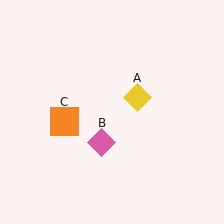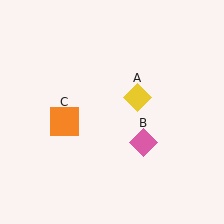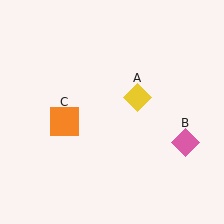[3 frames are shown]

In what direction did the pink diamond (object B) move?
The pink diamond (object B) moved right.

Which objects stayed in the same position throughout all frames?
Yellow diamond (object A) and orange square (object C) remained stationary.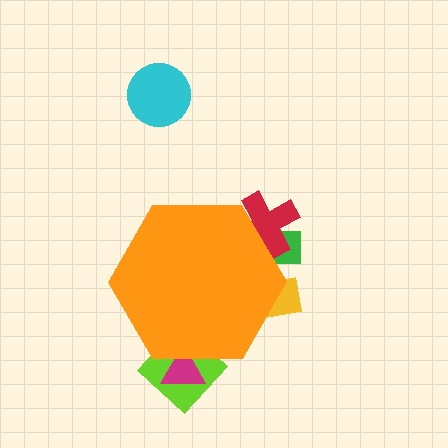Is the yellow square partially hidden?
Yes, the yellow square is partially hidden behind the orange hexagon.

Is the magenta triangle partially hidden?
Yes, the magenta triangle is partially hidden behind the orange hexagon.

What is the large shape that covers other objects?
An orange hexagon.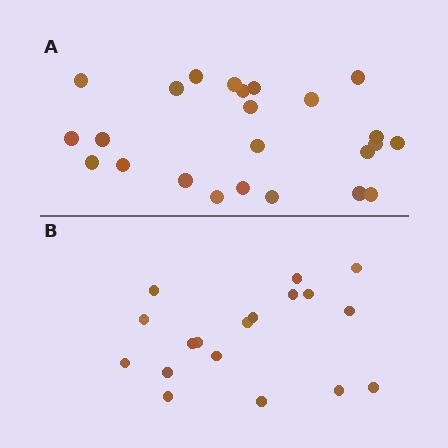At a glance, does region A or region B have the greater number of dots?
Region A (the top region) has more dots.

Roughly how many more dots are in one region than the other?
Region A has about 6 more dots than region B.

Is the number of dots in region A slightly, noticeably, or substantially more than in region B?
Region A has noticeably more, but not dramatically so. The ratio is roughly 1.3 to 1.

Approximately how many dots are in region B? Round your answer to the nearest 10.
About 20 dots. (The exact count is 18, which rounds to 20.)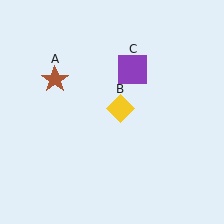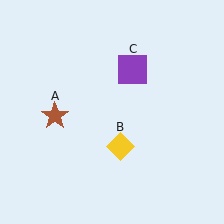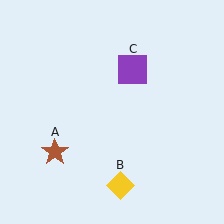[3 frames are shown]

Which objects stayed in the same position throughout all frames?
Purple square (object C) remained stationary.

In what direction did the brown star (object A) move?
The brown star (object A) moved down.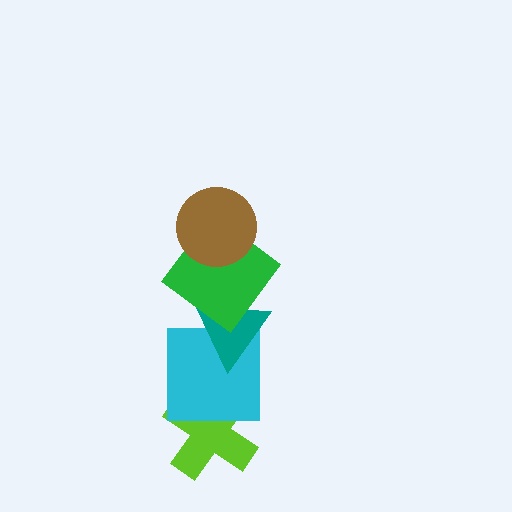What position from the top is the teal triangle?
The teal triangle is 3rd from the top.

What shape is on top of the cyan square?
The teal triangle is on top of the cyan square.